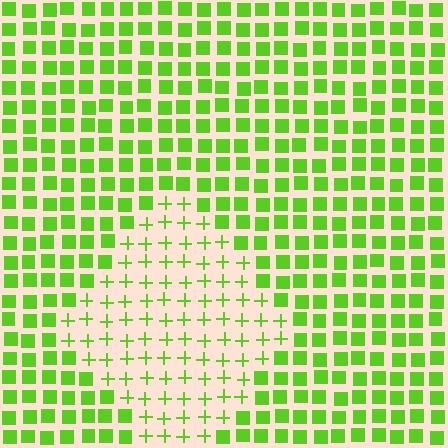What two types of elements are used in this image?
The image uses plus signs inside the diamond region and squares outside it.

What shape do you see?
I see a diamond.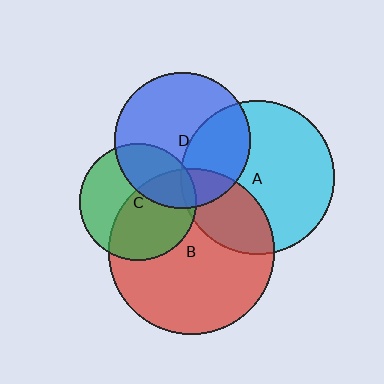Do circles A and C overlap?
Yes.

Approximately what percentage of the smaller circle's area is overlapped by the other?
Approximately 5%.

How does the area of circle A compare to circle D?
Approximately 1.3 times.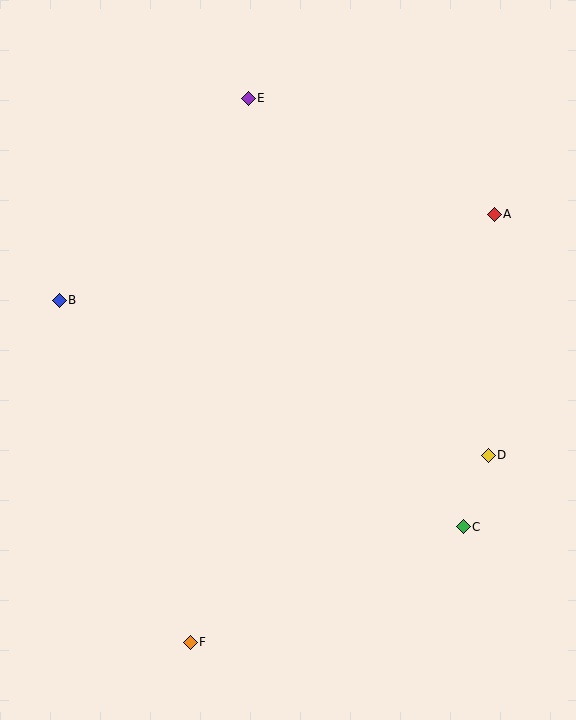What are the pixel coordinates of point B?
Point B is at (59, 300).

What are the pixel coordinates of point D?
Point D is at (488, 455).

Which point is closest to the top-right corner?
Point A is closest to the top-right corner.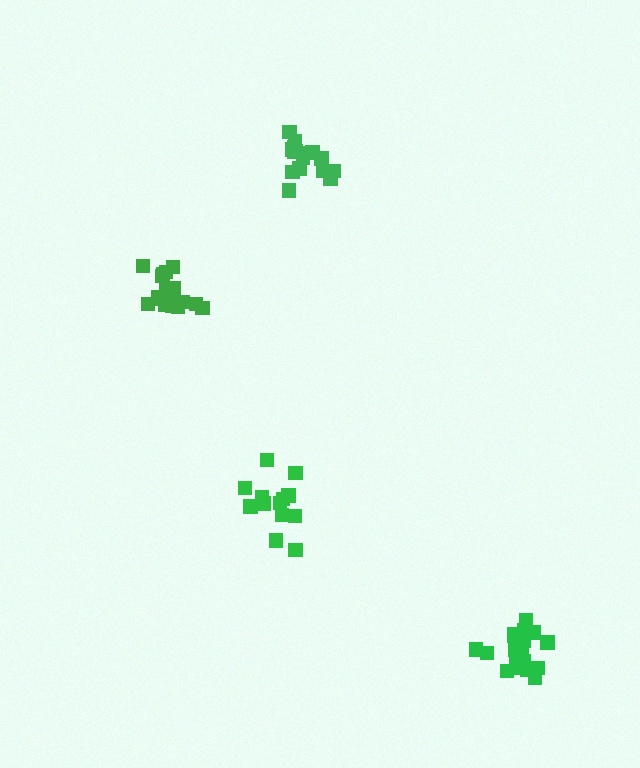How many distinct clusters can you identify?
There are 4 distinct clusters.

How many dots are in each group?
Group 1: 17 dots, Group 2: 13 dots, Group 3: 16 dots, Group 4: 19 dots (65 total).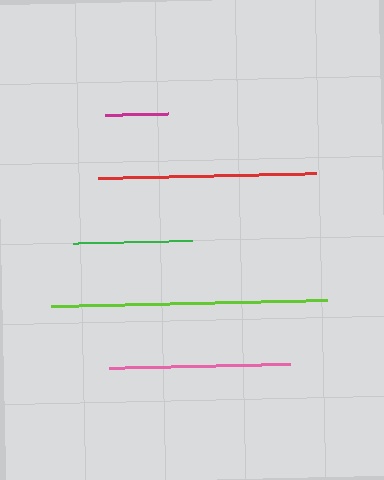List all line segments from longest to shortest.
From longest to shortest: lime, red, pink, green, magenta.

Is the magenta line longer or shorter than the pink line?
The pink line is longer than the magenta line.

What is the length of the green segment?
The green segment is approximately 119 pixels long.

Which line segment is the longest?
The lime line is the longest at approximately 276 pixels.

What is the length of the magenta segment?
The magenta segment is approximately 62 pixels long.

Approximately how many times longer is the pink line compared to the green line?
The pink line is approximately 1.5 times the length of the green line.